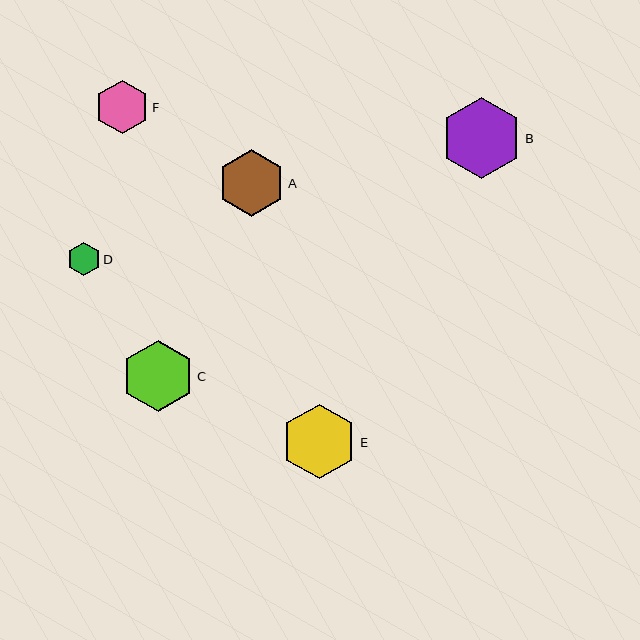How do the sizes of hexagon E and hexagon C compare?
Hexagon E and hexagon C are approximately the same size.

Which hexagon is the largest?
Hexagon B is the largest with a size of approximately 81 pixels.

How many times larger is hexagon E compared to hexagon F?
Hexagon E is approximately 1.4 times the size of hexagon F.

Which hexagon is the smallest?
Hexagon D is the smallest with a size of approximately 33 pixels.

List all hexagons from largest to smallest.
From largest to smallest: B, E, C, A, F, D.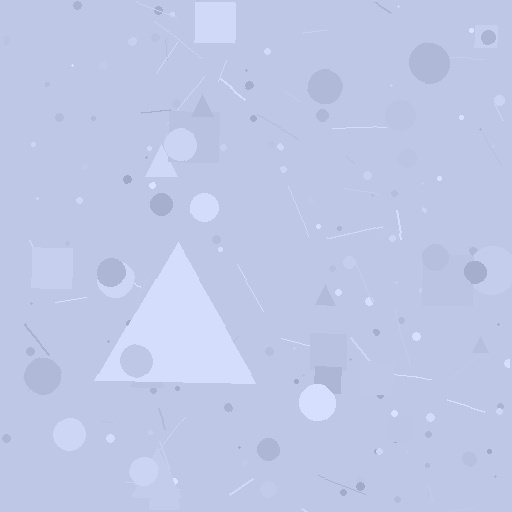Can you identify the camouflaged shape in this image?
The camouflaged shape is a triangle.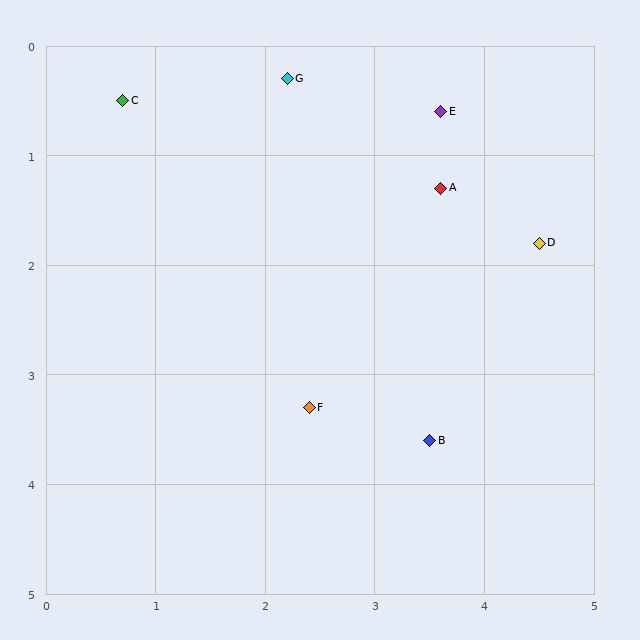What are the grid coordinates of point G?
Point G is at approximately (2.2, 0.3).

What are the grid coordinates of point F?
Point F is at approximately (2.4, 3.3).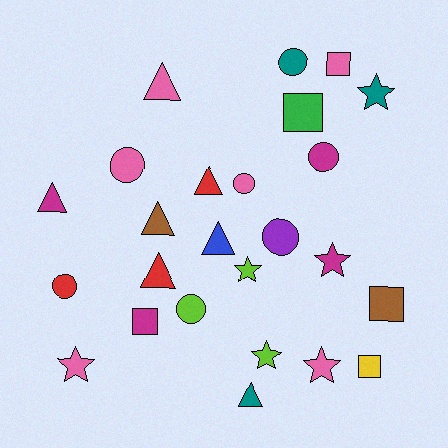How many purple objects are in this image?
There is 1 purple object.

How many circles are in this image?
There are 7 circles.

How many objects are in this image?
There are 25 objects.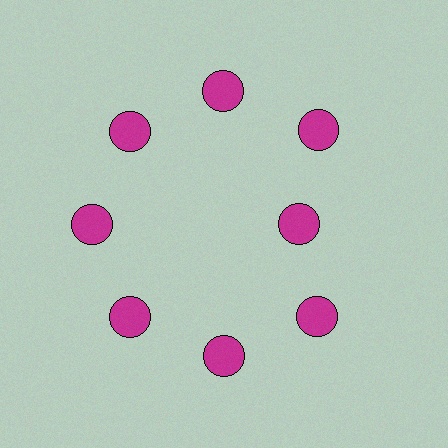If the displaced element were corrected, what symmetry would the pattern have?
It would have 8-fold rotational symmetry — the pattern would map onto itself every 45 degrees.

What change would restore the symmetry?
The symmetry would be restored by moving it outward, back onto the ring so that all 8 circles sit at equal angles and equal distance from the center.